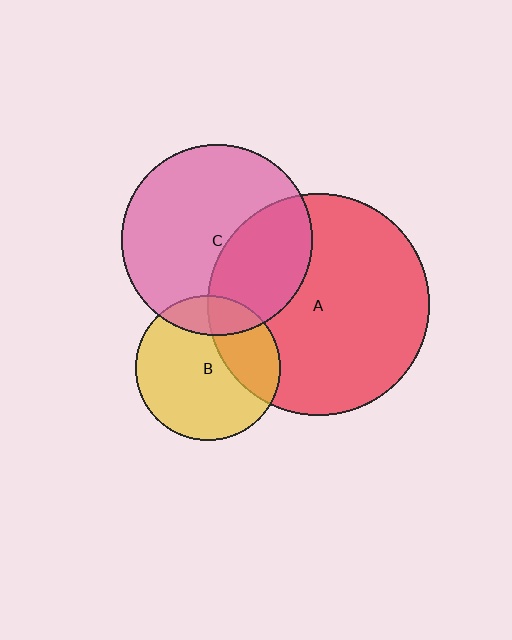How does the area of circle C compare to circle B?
Approximately 1.7 times.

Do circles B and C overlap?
Yes.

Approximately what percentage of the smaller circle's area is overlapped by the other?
Approximately 20%.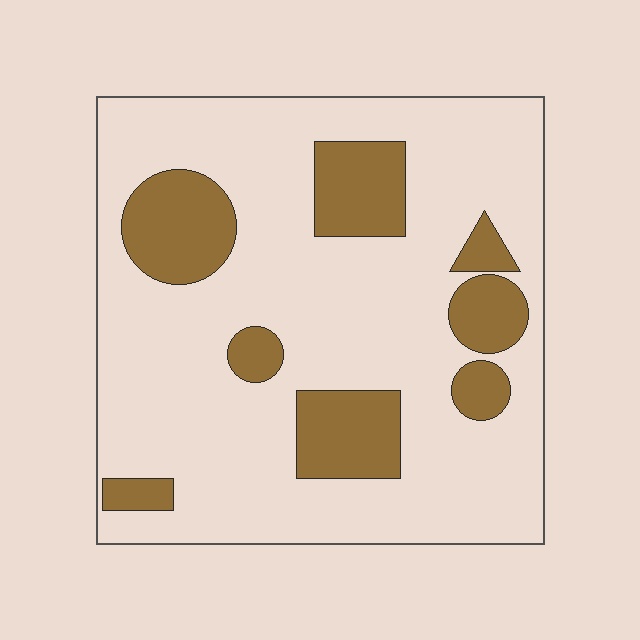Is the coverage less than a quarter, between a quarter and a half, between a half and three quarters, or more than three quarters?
Less than a quarter.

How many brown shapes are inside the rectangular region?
8.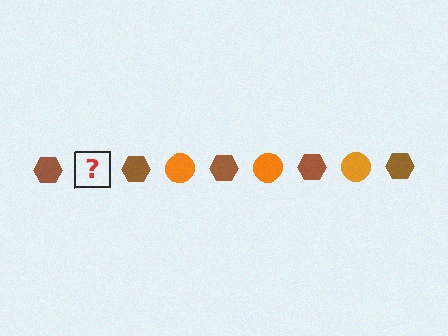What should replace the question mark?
The question mark should be replaced with an orange circle.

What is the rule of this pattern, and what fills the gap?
The rule is that the pattern alternates between brown hexagon and orange circle. The gap should be filled with an orange circle.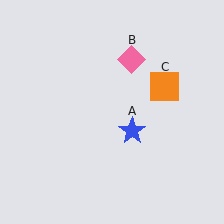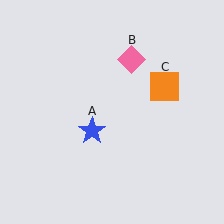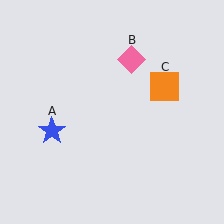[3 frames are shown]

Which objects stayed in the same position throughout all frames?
Pink diamond (object B) and orange square (object C) remained stationary.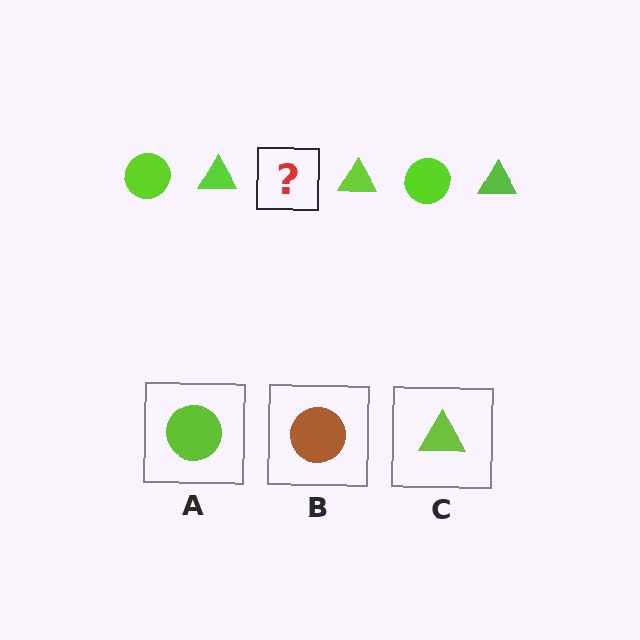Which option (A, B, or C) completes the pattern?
A.